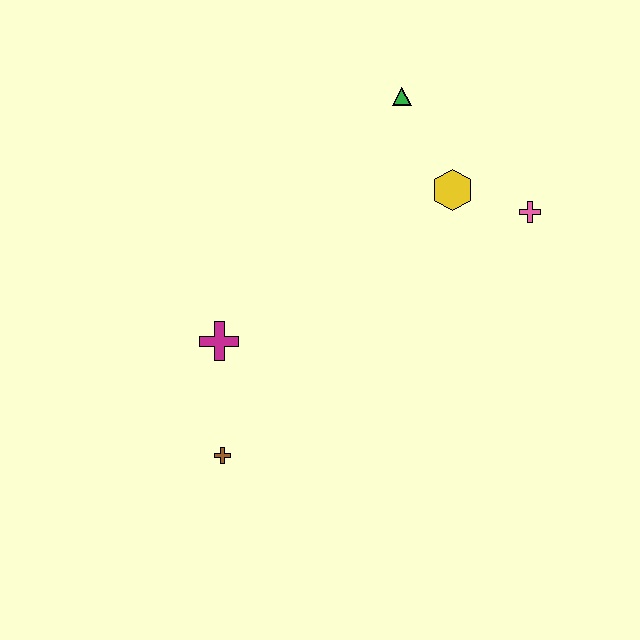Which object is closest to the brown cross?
The magenta cross is closest to the brown cross.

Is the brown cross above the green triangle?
No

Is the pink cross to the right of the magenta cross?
Yes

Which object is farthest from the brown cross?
The green triangle is farthest from the brown cross.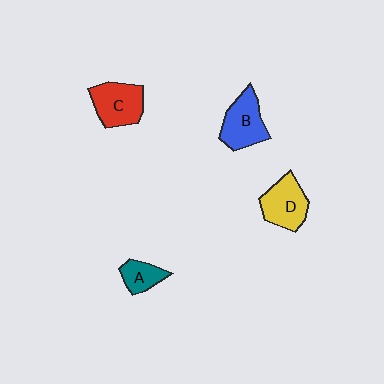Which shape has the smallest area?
Shape A (teal).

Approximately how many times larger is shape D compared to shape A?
Approximately 1.7 times.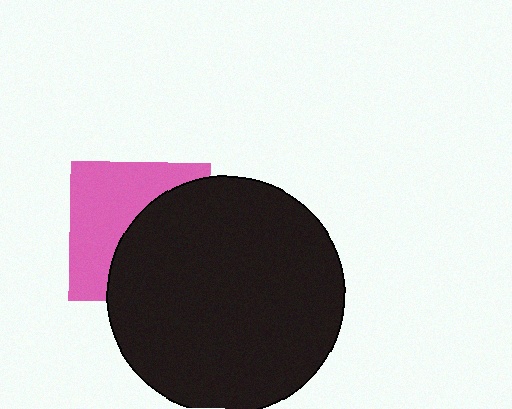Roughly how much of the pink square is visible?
About half of it is visible (roughly 50%).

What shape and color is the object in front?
The object in front is a black circle.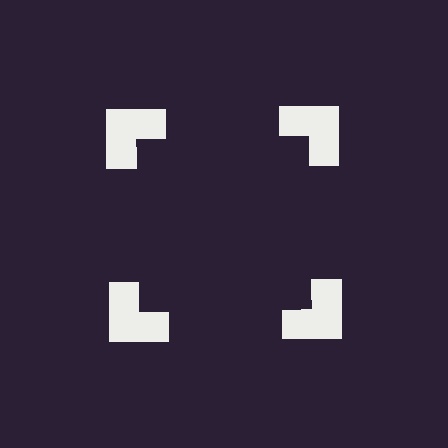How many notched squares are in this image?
There are 4 — one at each vertex of the illusory square.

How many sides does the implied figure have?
4 sides.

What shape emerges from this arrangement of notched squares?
An illusory square — its edges are inferred from the aligned wedge cuts in the notched squares, not physically drawn.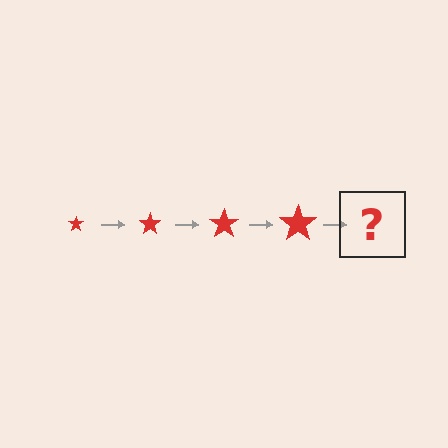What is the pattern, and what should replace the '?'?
The pattern is that the star gets progressively larger each step. The '?' should be a red star, larger than the previous one.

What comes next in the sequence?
The next element should be a red star, larger than the previous one.